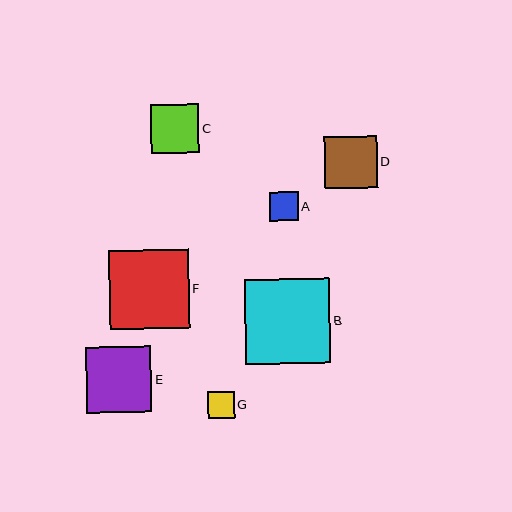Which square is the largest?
Square B is the largest with a size of approximately 85 pixels.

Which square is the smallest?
Square G is the smallest with a size of approximately 27 pixels.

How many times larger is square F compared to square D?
Square F is approximately 1.5 times the size of square D.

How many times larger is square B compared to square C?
Square B is approximately 1.8 times the size of square C.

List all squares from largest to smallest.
From largest to smallest: B, F, E, D, C, A, G.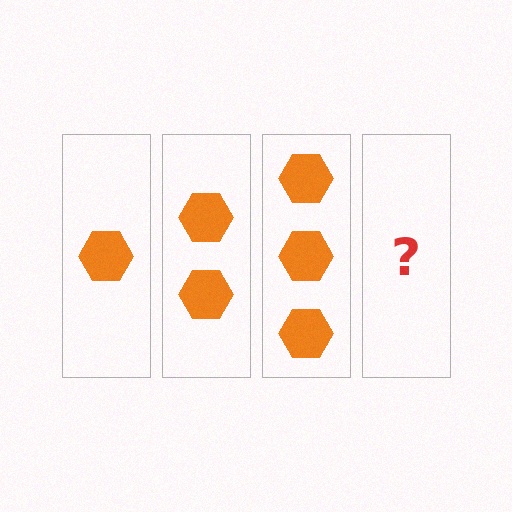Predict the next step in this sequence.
The next step is 4 hexagons.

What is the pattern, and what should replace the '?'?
The pattern is that each step adds one more hexagon. The '?' should be 4 hexagons.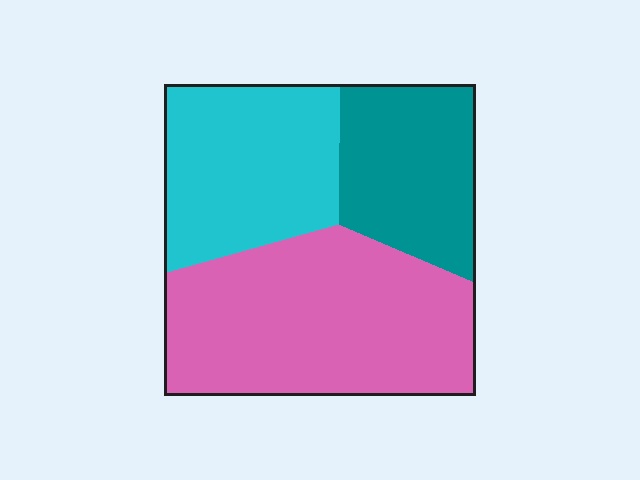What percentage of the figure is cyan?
Cyan takes up between a quarter and a half of the figure.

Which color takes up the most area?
Pink, at roughly 45%.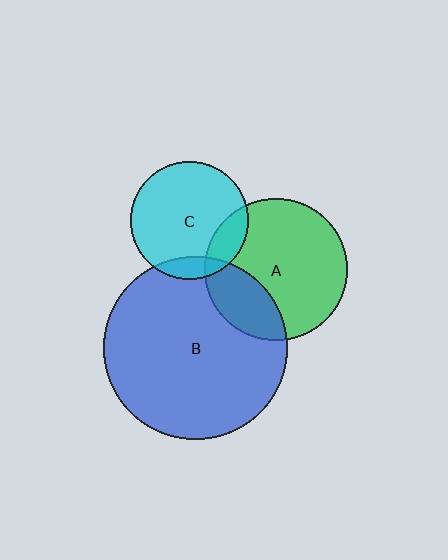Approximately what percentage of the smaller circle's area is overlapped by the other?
Approximately 25%.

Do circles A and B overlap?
Yes.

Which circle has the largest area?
Circle B (blue).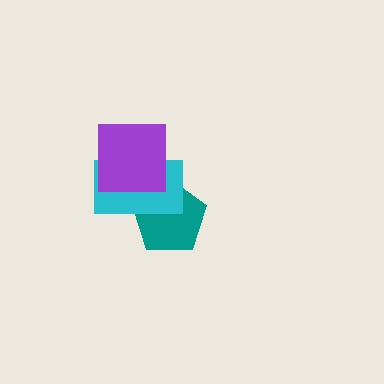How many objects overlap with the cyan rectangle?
2 objects overlap with the cyan rectangle.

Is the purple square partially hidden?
No, no other shape covers it.